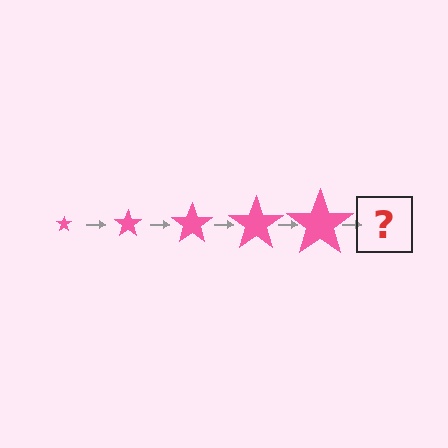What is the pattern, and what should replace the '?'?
The pattern is that the star gets progressively larger each step. The '?' should be a pink star, larger than the previous one.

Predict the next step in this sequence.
The next step is a pink star, larger than the previous one.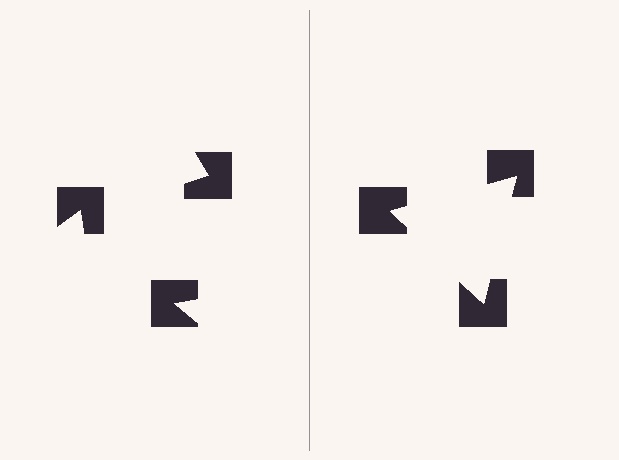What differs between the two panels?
The notched squares are positioned identically on both sides; only the wedge orientations differ. On the right they align to a triangle; on the left they are misaligned.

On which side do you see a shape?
An illusory triangle appears on the right side. On the left side the wedge cuts are rotated, so no coherent shape forms.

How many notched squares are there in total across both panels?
6 — 3 on each side.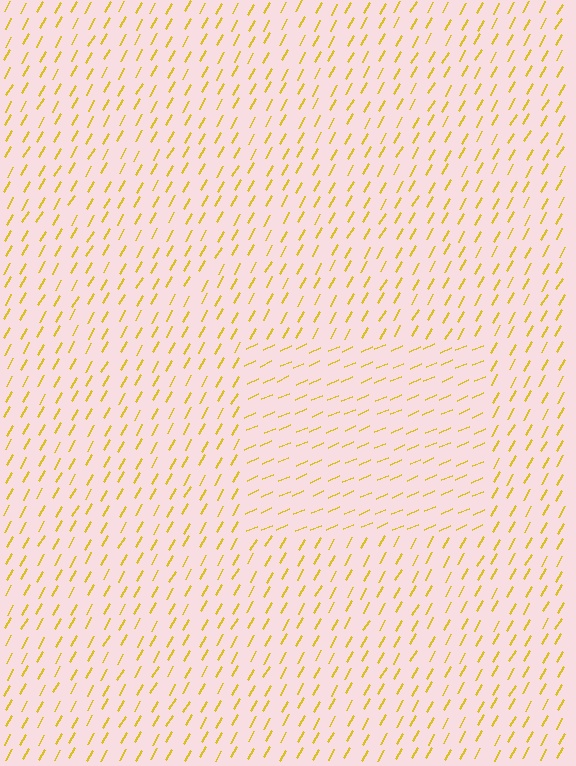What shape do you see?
I see a rectangle.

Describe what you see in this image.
The image is filled with small yellow line segments. A rectangle region in the image has lines oriented differently from the surrounding lines, creating a visible texture boundary.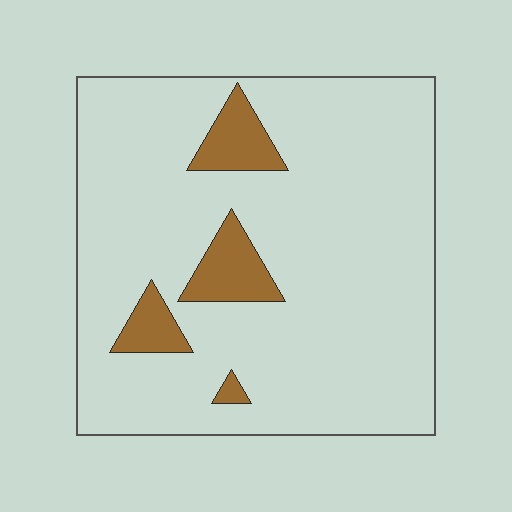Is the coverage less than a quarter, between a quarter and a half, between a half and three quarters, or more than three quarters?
Less than a quarter.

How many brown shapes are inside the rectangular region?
4.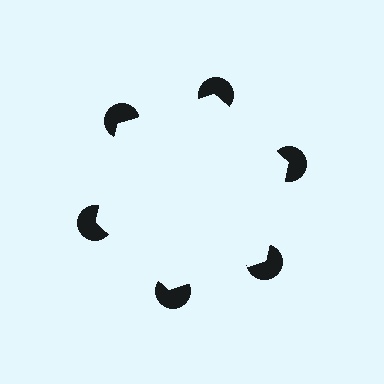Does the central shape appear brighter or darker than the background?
It typically appears slightly brighter than the background, even though no actual brightness change is drawn.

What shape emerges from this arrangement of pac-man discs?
An illusory hexagon — its edges are inferred from the aligned wedge cuts in the pac-man discs, not physically drawn.